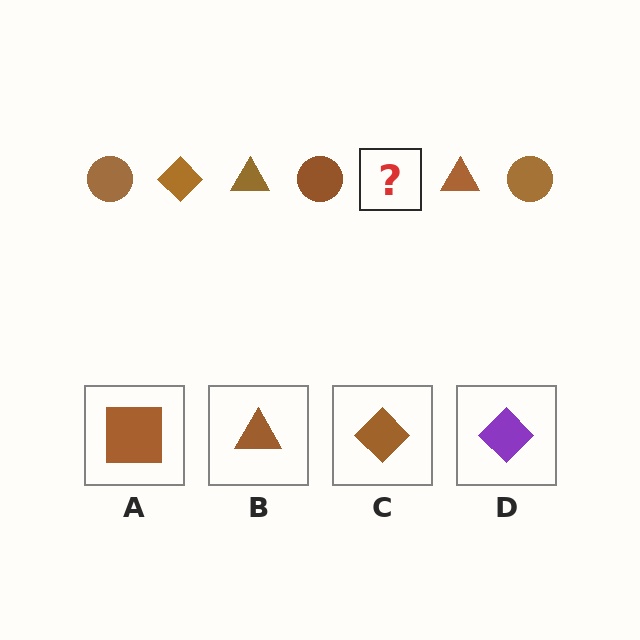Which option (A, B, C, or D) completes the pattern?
C.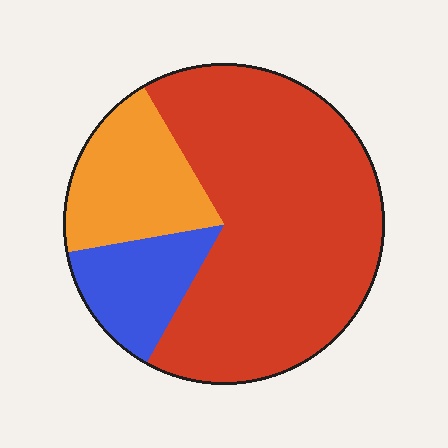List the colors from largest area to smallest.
From largest to smallest: red, orange, blue.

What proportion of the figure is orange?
Orange covers about 20% of the figure.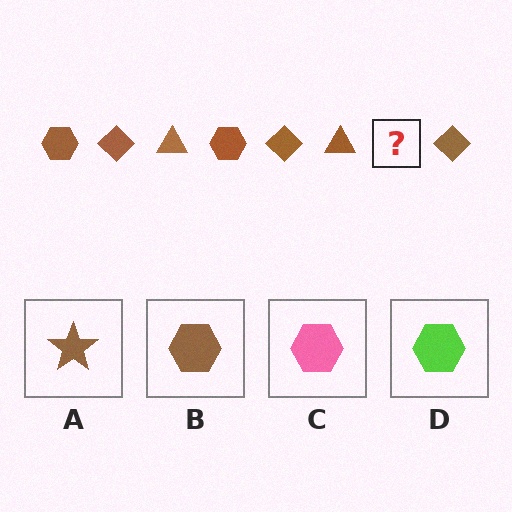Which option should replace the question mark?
Option B.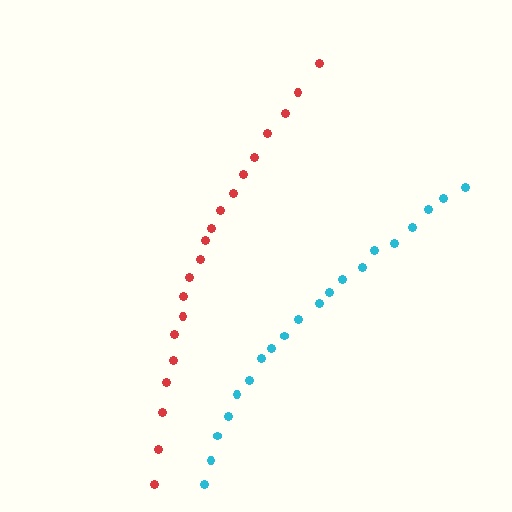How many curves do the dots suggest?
There are 2 distinct paths.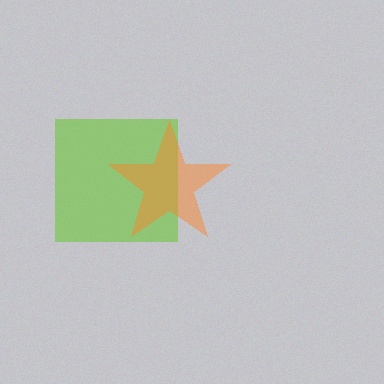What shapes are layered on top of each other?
The layered shapes are: a lime square, an orange star.